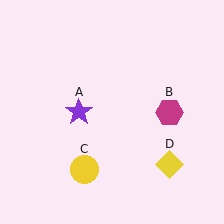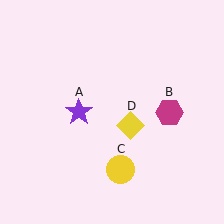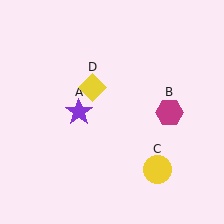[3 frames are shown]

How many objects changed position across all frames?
2 objects changed position: yellow circle (object C), yellow diamond (object D).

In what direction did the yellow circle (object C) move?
The yellow circle (object C) moved right.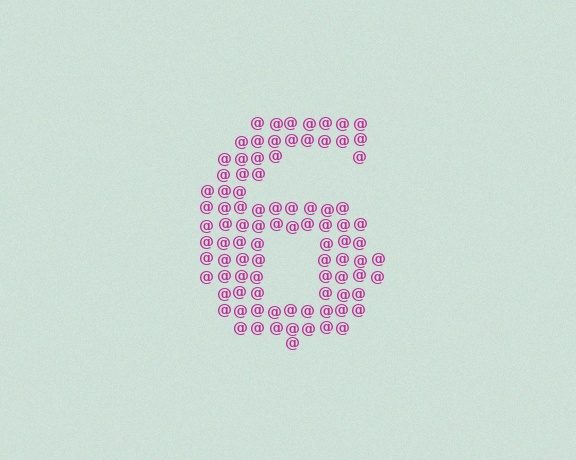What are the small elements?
The small elements are at signs.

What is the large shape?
The large shape is the digit 6.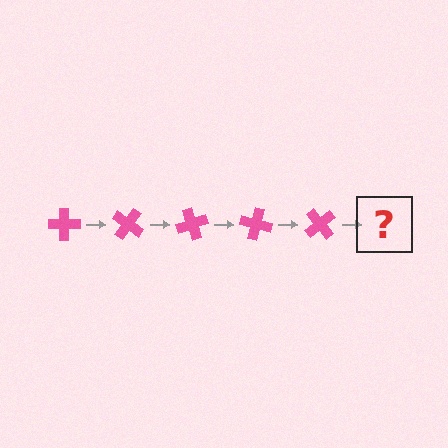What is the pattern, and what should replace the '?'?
The pattern is that the cross rotates 35 degrees each step. The '?' should be a pink cross rotated 175 degrees.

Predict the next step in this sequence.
The next step is a pink cross rotated 175 degrees.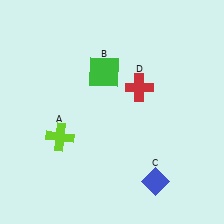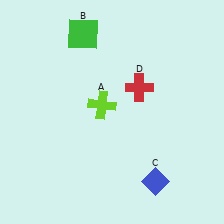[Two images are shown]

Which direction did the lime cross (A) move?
The lime cross (A) moved right.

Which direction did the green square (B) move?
The green square (B) moved up.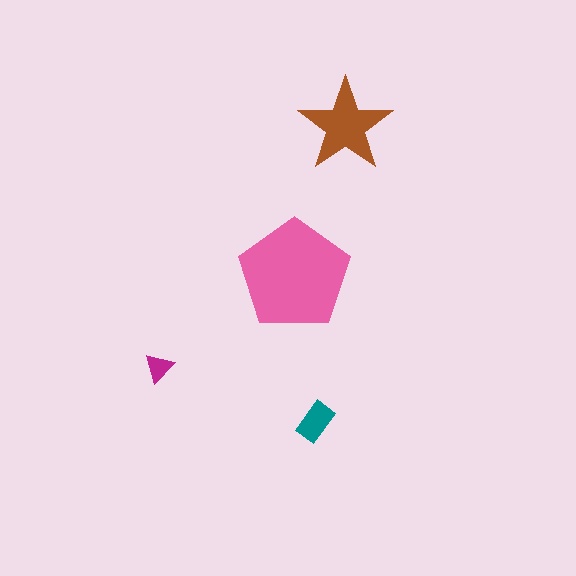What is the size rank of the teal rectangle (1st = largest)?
3rd.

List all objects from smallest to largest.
The magenta triangle, the teal rectangle, the brown star, the pink pentagon.